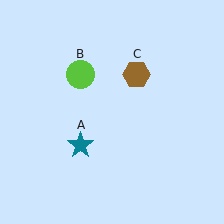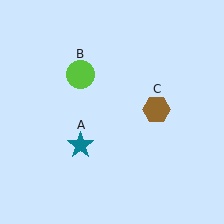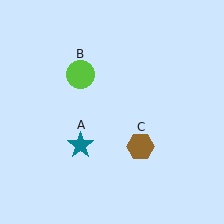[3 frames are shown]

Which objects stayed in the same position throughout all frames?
Teal star (object A) and lime circle (object B) remained stationary.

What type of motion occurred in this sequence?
The brown hexagon (object C) rotated clockwise around the center of the scene.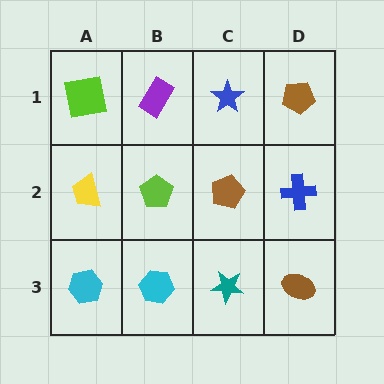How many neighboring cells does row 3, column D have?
2.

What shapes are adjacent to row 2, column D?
A brown pentagon (row 1, column D), a brown ellipse (row 3, column D), a brown pentagon (row 2, column C).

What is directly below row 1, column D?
A blue cross.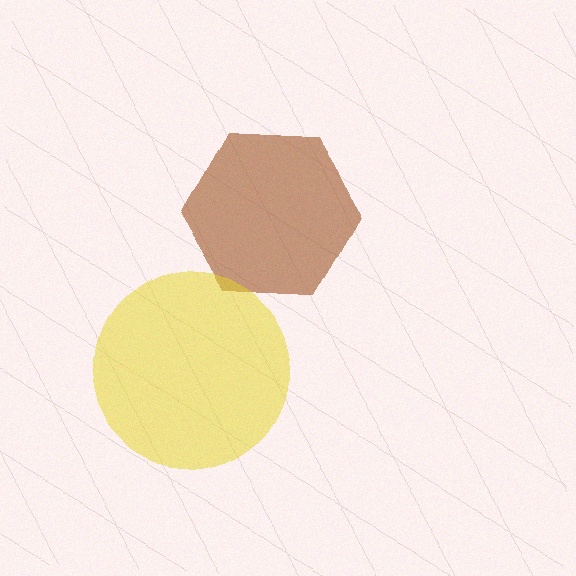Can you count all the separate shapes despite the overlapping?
Yes, there are 2 separate shapes.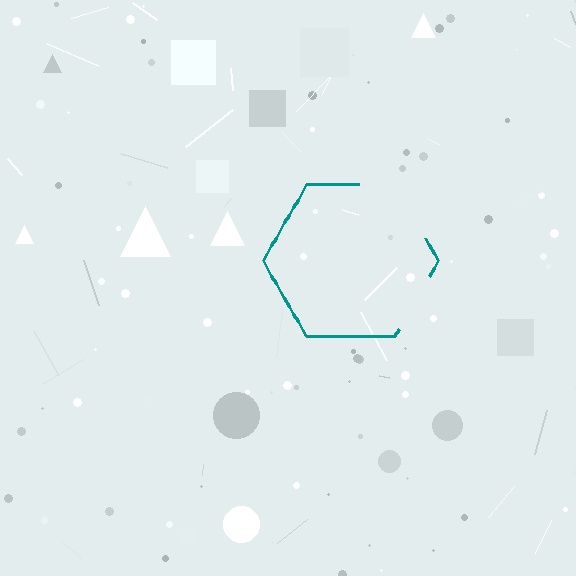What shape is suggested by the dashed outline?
The dashed outline suggests a hexagon.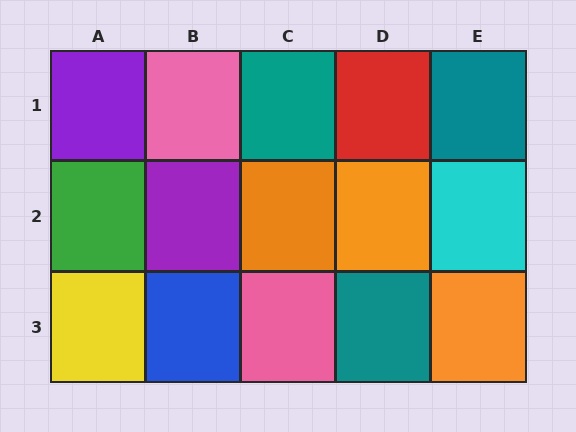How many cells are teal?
3 cells are teal.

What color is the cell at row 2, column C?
Orange.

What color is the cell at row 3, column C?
Pink.